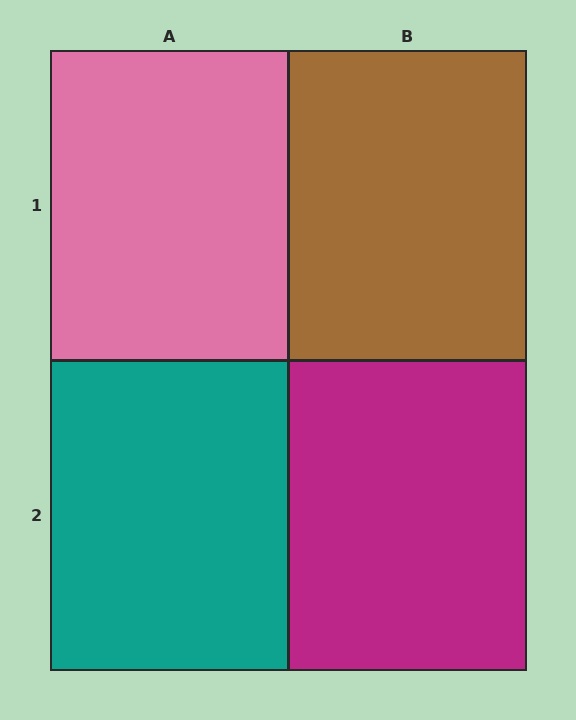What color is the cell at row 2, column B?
Magenta.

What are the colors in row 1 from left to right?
Pink, brown.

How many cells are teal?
1 cell is teal.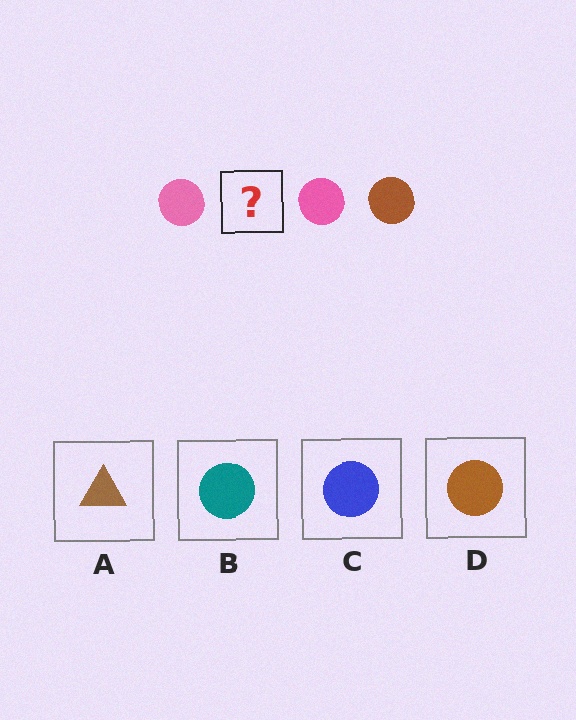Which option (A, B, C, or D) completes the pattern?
D.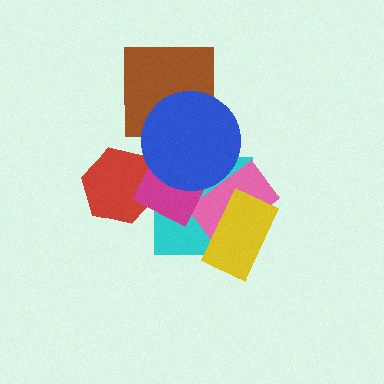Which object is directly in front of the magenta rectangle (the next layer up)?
The brown square is directly in front of the magenta rectangle.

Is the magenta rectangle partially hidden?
Yes, it is partially covered by another shape.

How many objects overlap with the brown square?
2 objects overlap with the brown square.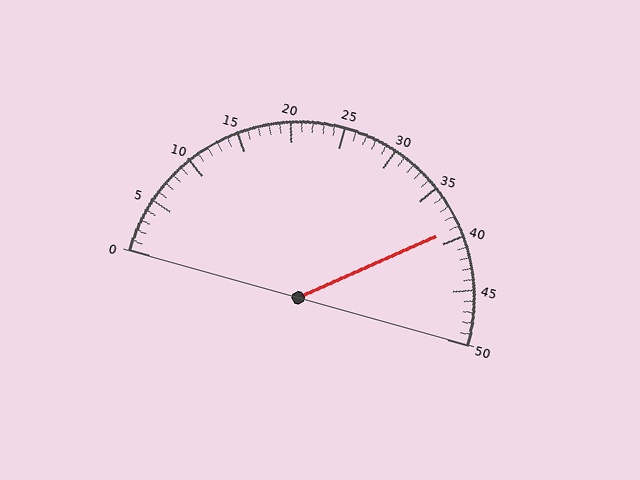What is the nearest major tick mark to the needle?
The nearest major tick mark is 40.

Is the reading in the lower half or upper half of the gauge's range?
The reading is in the upper half of the range (0 to 50).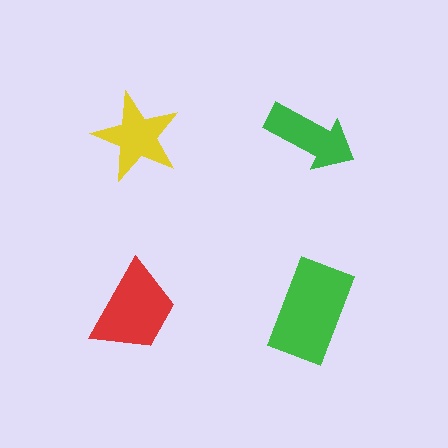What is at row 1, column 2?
A green arrow.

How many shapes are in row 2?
2 shapes.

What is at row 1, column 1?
A yellow star.